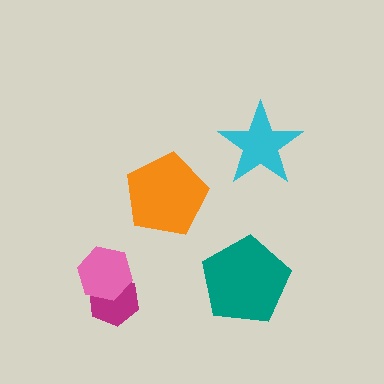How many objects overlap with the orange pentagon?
0 objects overlap with the orange pentagon.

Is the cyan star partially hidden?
No, no other shape covers it.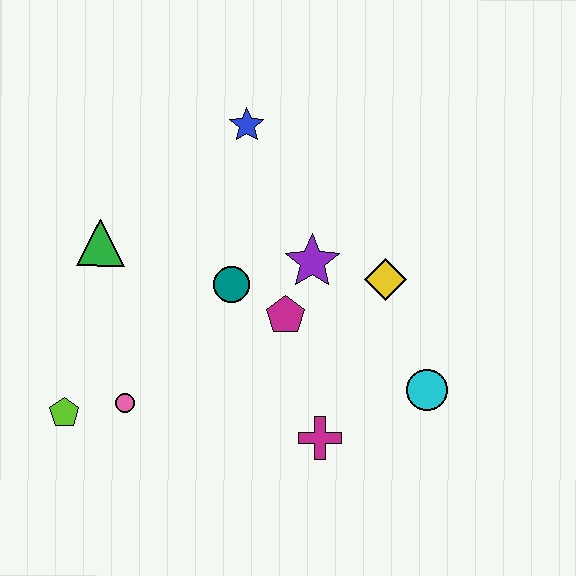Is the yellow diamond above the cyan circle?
Yes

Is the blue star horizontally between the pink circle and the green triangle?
No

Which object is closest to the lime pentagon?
The pink circle is closest to the lime pentagon.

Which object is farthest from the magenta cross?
The blue star is farthest from the magenta cross.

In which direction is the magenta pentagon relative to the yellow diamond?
The magenta pentagon is to the left of the yellow diamond.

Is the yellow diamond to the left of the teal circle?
No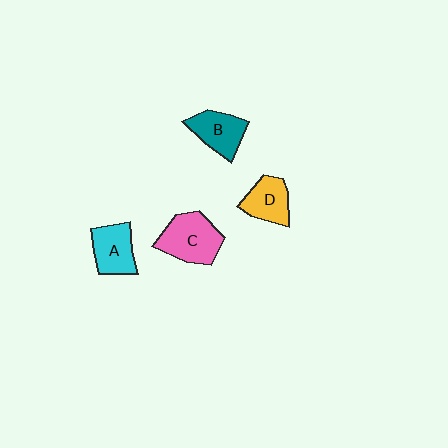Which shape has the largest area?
Shape C (pink).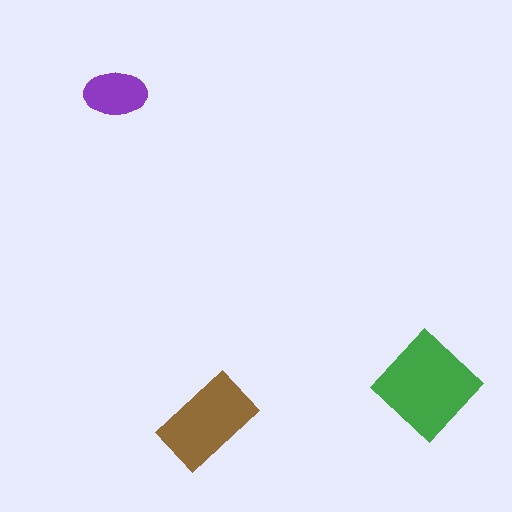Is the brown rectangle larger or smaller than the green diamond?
Smaller.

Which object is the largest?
The green diamond.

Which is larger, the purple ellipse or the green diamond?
The green diamond.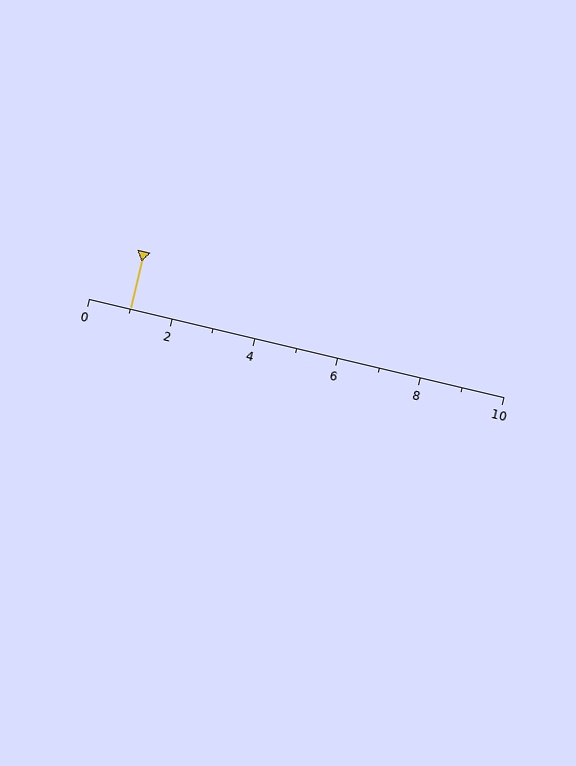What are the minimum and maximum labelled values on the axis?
The axis runs from 0 to 10.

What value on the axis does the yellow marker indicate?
The marker indicates approximately 1.